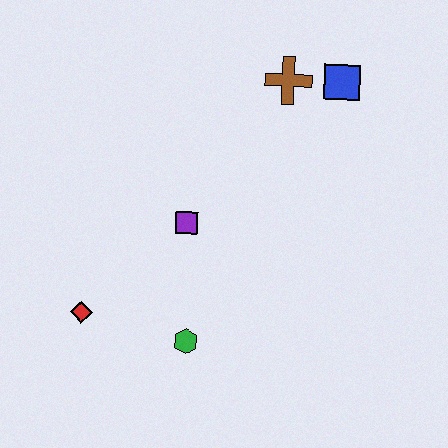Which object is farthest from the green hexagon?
The blue square is farthest from the green hexagon.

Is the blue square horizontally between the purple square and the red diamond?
No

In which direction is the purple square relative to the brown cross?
The purple square is below the brown cross.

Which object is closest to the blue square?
The brown cross is closest to the blue square.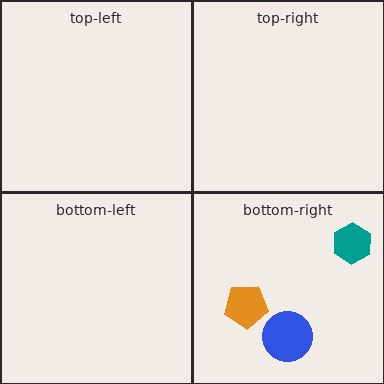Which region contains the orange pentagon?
The bottom-right region.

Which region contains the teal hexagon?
The bottom-right region.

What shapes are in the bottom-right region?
The teal hexagon, the blue circle, the orange pentagon.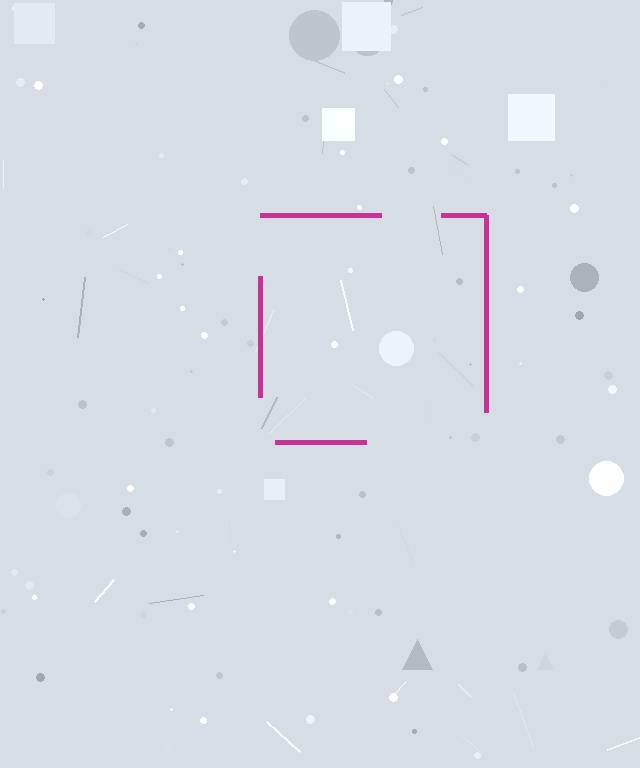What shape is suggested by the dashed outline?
The dashed outline suggests a square.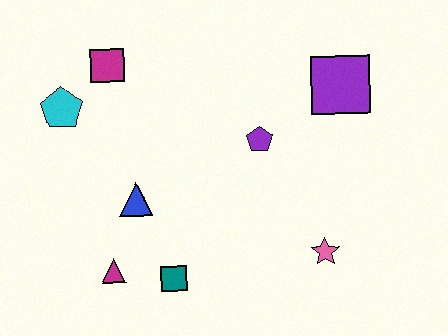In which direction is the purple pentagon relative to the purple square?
The purple pentagon is to the left of the purple square.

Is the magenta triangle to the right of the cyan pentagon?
Yes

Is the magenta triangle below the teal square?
No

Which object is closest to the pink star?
The purple pentagon is closest to the pink star.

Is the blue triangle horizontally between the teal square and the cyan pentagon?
Yes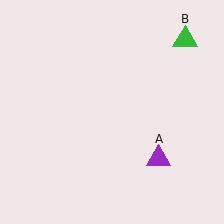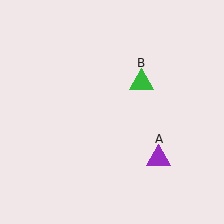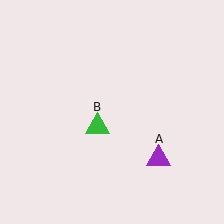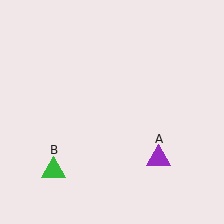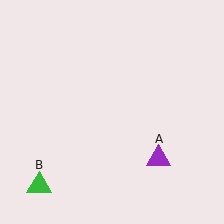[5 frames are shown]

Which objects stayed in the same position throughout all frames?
Purple triangle (object A) remained stationary.